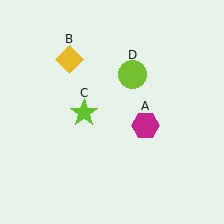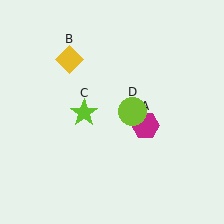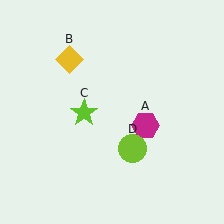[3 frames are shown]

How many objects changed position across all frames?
1 object changed position: lime circle (object D).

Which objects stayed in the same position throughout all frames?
Magenta hexagon (object A) and yellow diamond (object B) and lime star (object C) remained stationary.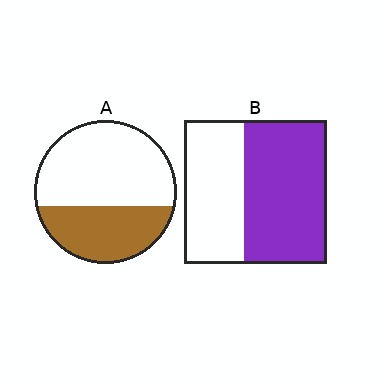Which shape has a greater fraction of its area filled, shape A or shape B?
Shape B.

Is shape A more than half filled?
No.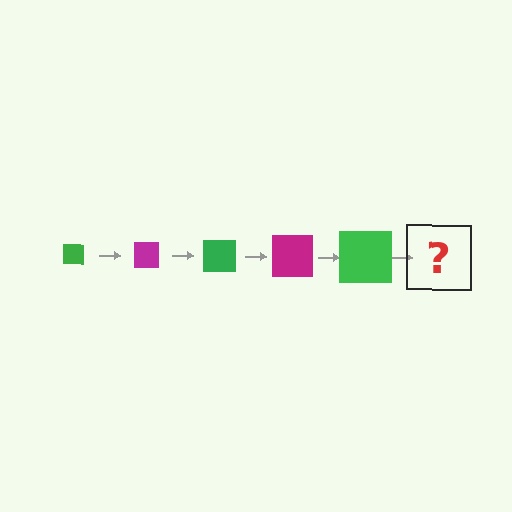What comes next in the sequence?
The next element should be a magenta square, larger than the previous one.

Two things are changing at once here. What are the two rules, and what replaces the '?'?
The two rules are that the square grows larger each step and the color cycles through green and magenta. The '?' should be a magenta square, larger than the previous one.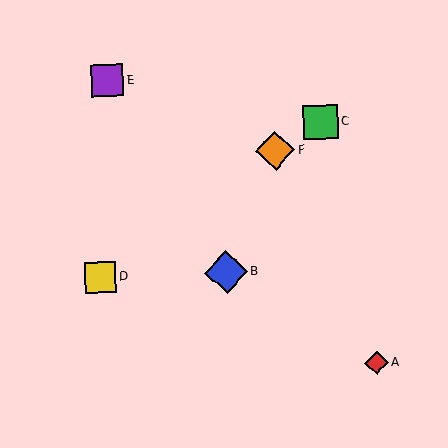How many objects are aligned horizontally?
2 objects (B, D) are aligned horizontally.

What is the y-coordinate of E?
Object E is at y≈80.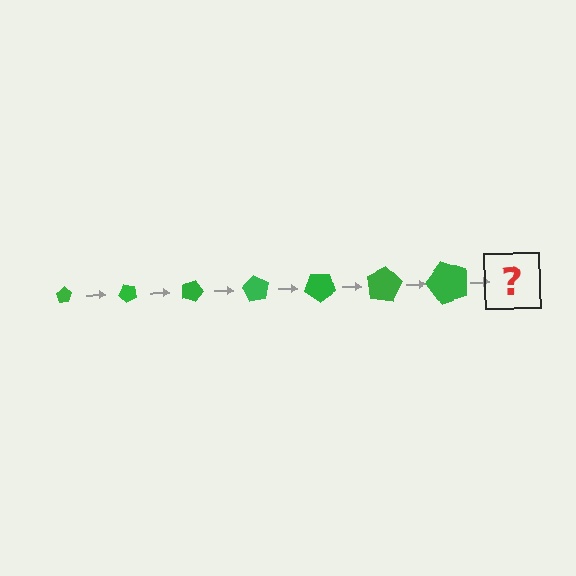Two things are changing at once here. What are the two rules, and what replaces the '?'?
The two rules are that the pentagon grows larger each step and it rotates 45 degrees each step. The '?' should be a pentagon, larger than the previous one and rotated 315 degrees from the start.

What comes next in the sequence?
The next element should be a pentagon, larger than the previous one and rotated 315 degrees from the start.